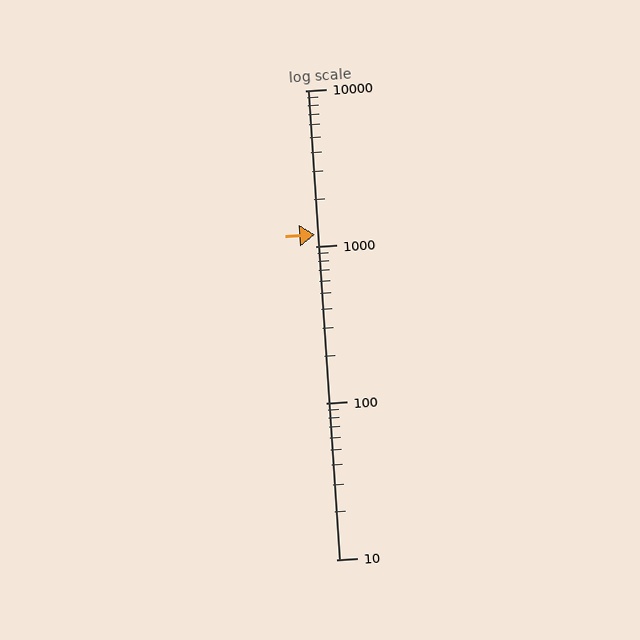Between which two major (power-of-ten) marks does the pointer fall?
The pointer is between 1000 and 10000.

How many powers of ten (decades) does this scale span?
The scale spans 3 decades, from 10 to 10000.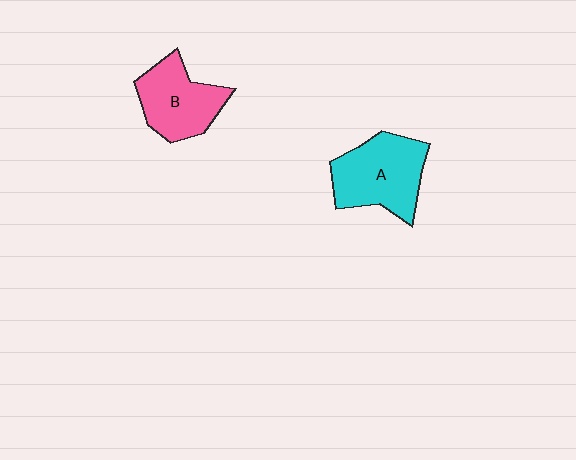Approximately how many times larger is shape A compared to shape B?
Approximately 1.2 times.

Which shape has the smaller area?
Shape B (pink).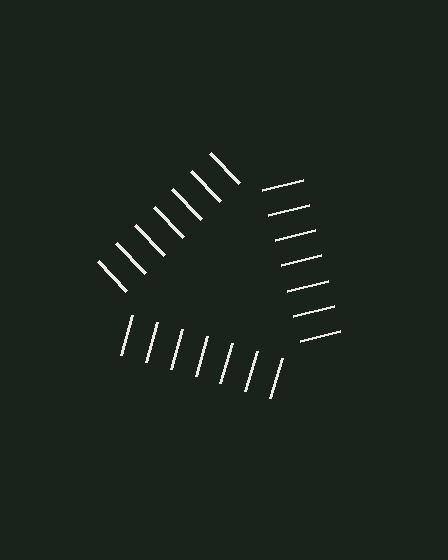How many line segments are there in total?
21 — 7 along each of the 3 edges.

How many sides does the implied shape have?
3 sides — the line-ends trace a triangle.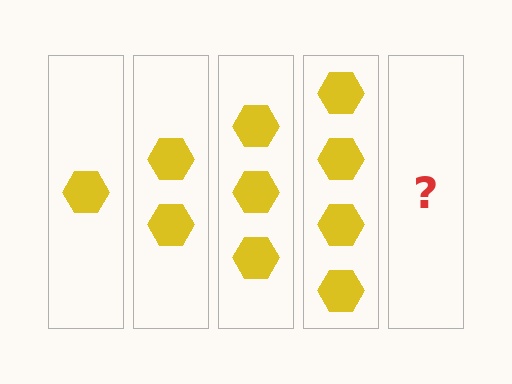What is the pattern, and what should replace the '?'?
The pattern is that each step adds one more hexagon. The '?' should be 5 hexagons.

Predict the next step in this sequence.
The next step is 5 hexagons.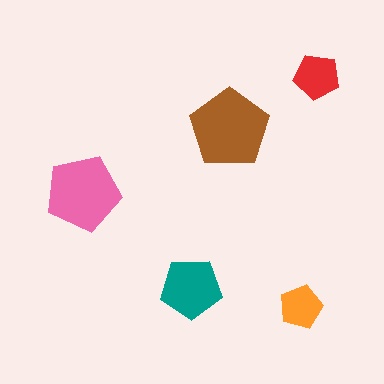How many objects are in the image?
There are 5 objects in the image.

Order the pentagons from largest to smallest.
the brown one, the pink one, the teal one, the red one, the orange one.